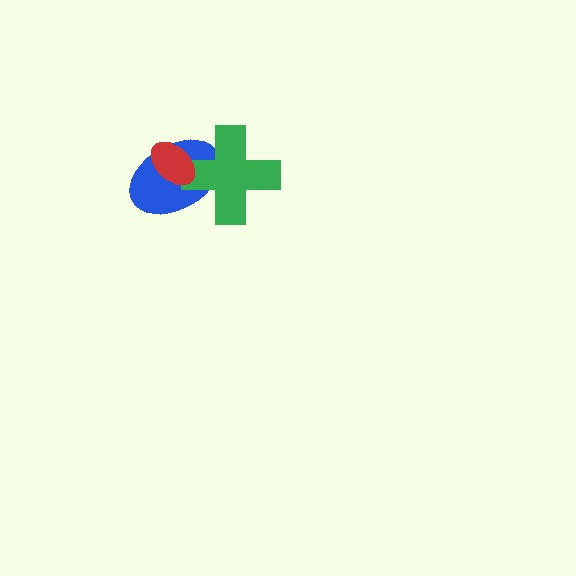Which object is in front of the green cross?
The red ellipse is in front of the green cross.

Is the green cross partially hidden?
Yes, it is partially covered by another shape.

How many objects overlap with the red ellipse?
2 objects overlap with the red ellipse.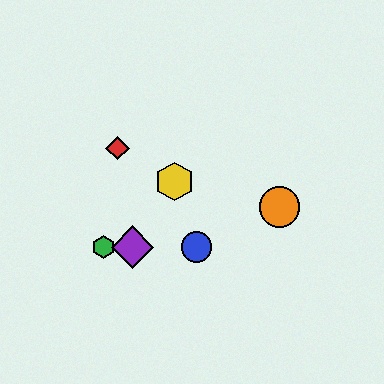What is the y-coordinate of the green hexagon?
The green hexagon is at y≈247.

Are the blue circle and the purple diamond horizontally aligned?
Yes, both are at y≈247.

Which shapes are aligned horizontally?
The blue circle, the green hexagon, the purple diamond are aligned horizontally.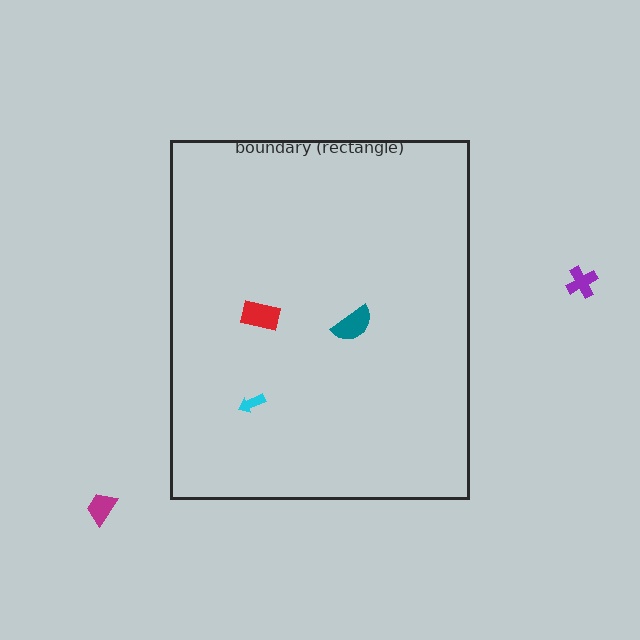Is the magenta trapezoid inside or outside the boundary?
Outside.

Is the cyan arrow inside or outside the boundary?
Inside.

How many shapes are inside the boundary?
3 inside, 2 outside.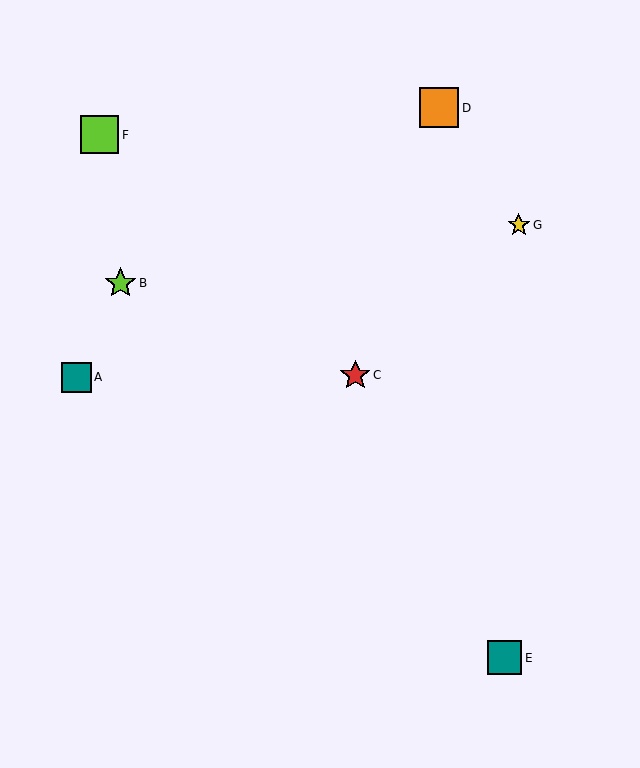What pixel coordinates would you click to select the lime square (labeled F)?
Click at (100, 135) to select the lime square F.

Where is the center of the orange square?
The center of the orange square is at (439, 108).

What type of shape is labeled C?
Shape C is a red star.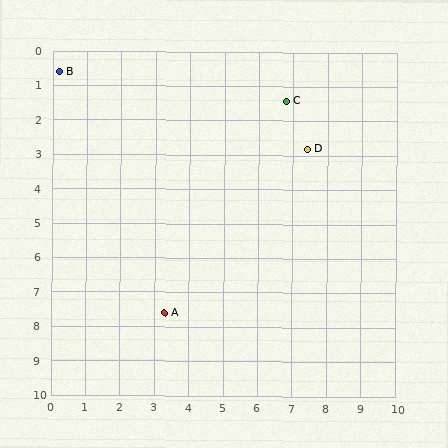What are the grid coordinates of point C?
Point C is at approximately (6.8, 1.4).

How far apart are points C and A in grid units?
Points C and A are about 7.1 grid units apart.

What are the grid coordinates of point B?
Point B is at approximately (0.2, 0.6).